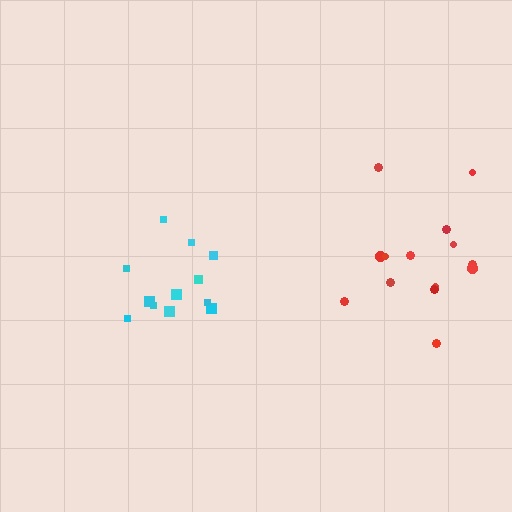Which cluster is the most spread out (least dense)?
Red.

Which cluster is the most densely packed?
Cyan.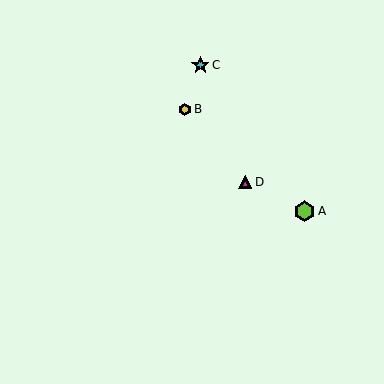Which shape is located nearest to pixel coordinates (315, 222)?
The lime hexagon (labeled A) at (305, 211) is nearest to that location.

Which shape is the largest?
The lime hexagon (labeled A) is the largest.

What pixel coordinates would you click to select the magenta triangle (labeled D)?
Click at (245, 182) to select the magenta triangle D.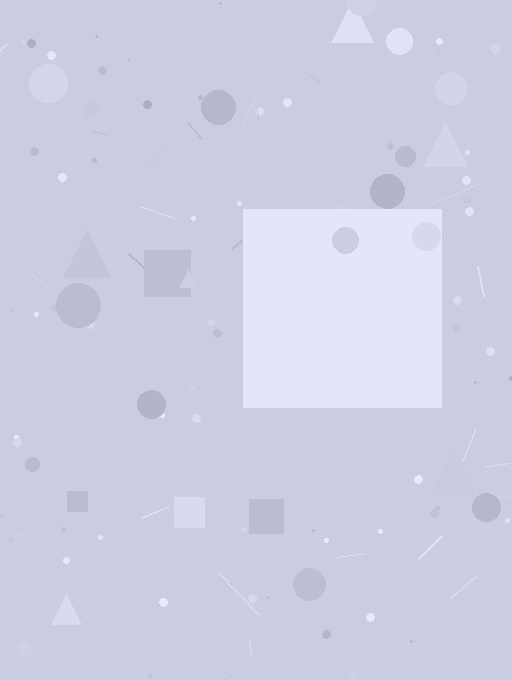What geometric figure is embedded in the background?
A square is embedded in the background.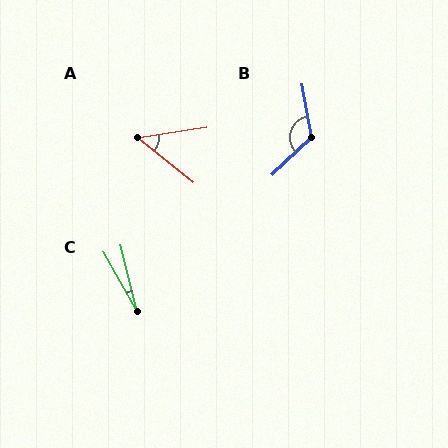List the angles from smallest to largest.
C (16°), A (48°), B (124°).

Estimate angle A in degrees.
Approximately 48 degrees.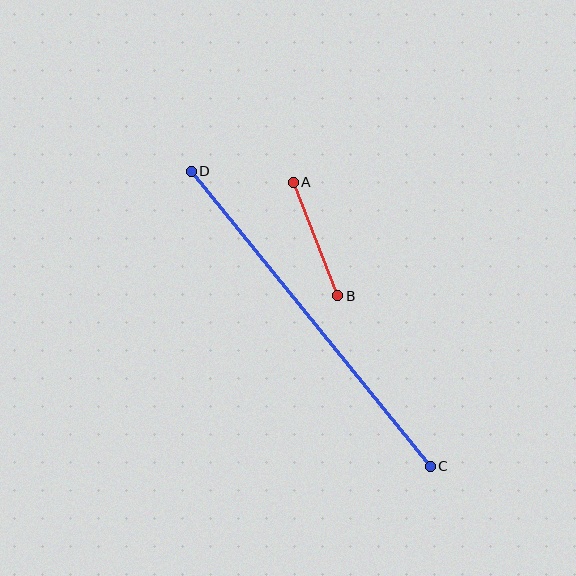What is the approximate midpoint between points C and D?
The midpoint is at approximately (311, 319) pixels.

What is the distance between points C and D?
The distance is approximately 380 pixels.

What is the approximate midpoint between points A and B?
The midpoint is at approximately (316, 239) pixels.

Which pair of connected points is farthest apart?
Points C and D are farthest apart.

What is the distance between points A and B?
The distance is approximately 122 pixels.